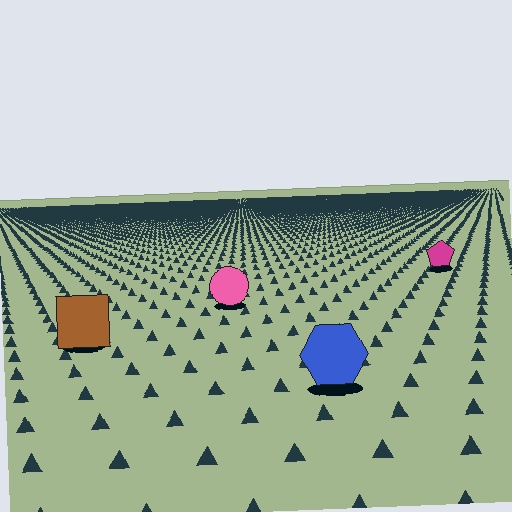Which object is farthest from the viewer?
The magenta pentagon is farthest from the viewer. It appears smaller and the ground texture around it is denser.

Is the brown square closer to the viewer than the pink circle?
Yes. The brown square is closer — you can tell from the texture gradient: the ground texture is coarser near it.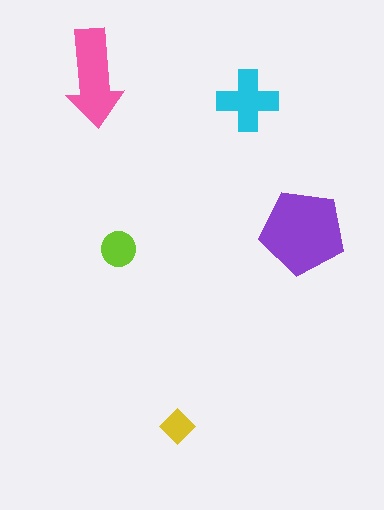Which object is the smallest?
The yellow diamond.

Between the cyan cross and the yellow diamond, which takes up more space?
The cyan cross.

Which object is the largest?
The purple pentagon.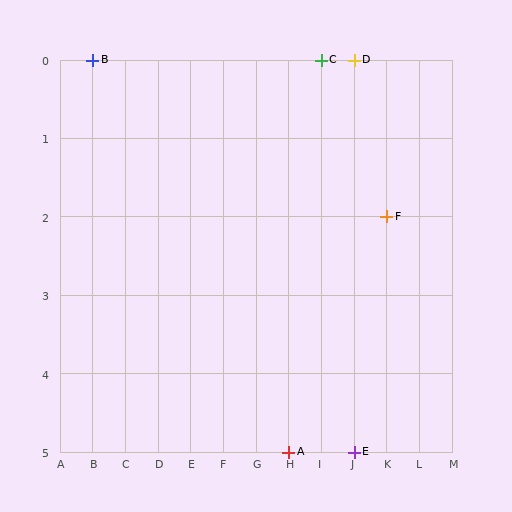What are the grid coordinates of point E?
Point E is at grid coordinates (J, 5).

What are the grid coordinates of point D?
Point D is at grid coordinates (J, 0).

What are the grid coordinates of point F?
Point F is at grid coordinates (K, 2).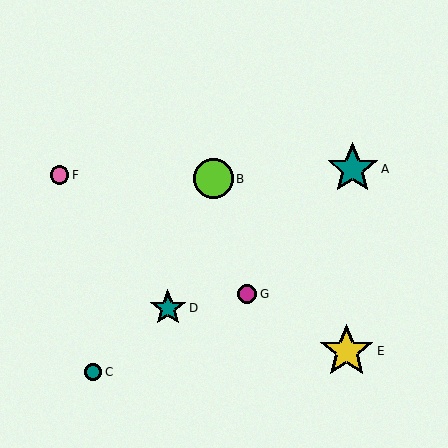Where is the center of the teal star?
The center of the teal star is at (168, 308).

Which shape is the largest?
The yellow star (labeled E) is the largest.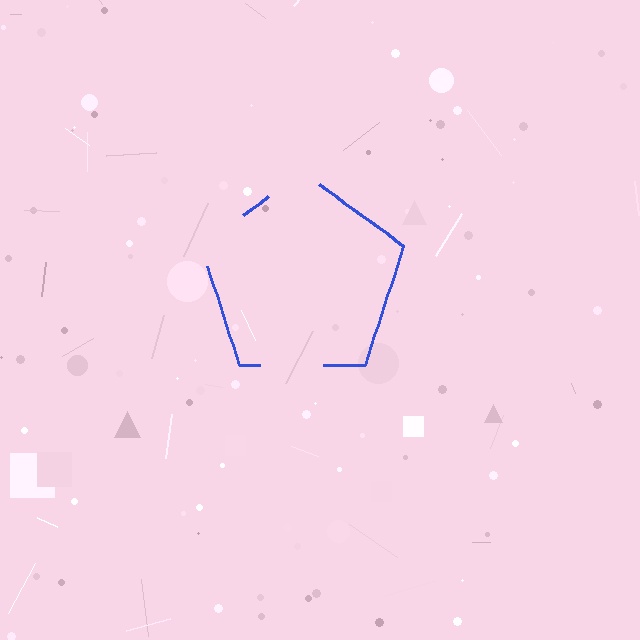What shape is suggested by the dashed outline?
The dashed outline suggests a pentagon.